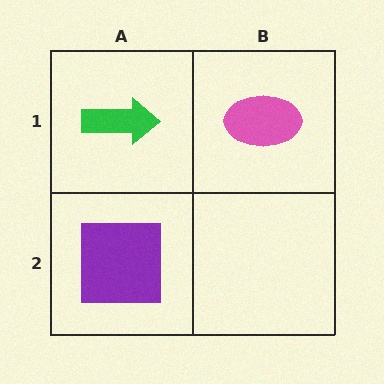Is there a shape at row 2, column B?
No, that cell is empty.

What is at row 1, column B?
A pink ellipse.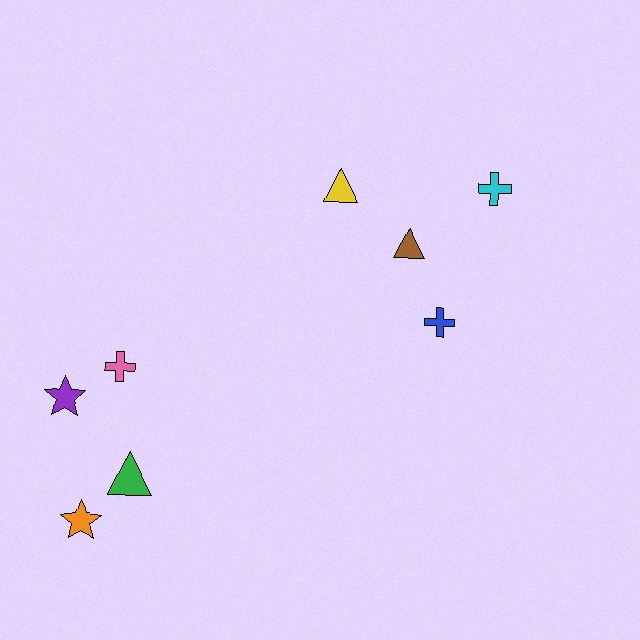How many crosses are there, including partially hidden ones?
There are 3 crosses.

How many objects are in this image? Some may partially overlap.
There are 8 objects.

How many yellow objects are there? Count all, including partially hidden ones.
There is 1 yellow object.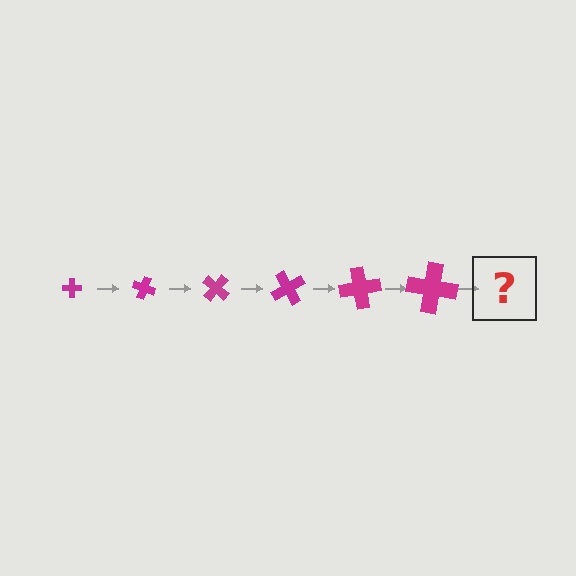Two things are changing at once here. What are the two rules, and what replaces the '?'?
The two rules are that the cross grows larger each step and it rotates 20 degrees each step. The '?' should be a cross, larger than the previous one and rotated 120 degrees from the start.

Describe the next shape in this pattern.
It should be a cross, larger than the previous one and rotated 120 degrees from the start.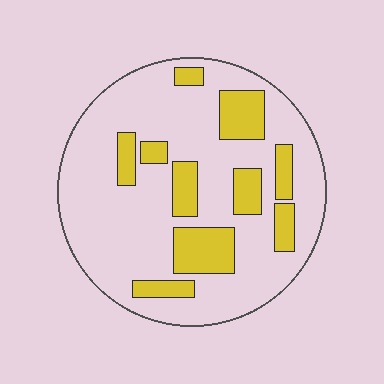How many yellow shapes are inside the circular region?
10.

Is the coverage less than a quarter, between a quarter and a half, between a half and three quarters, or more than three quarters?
Less than a quarter.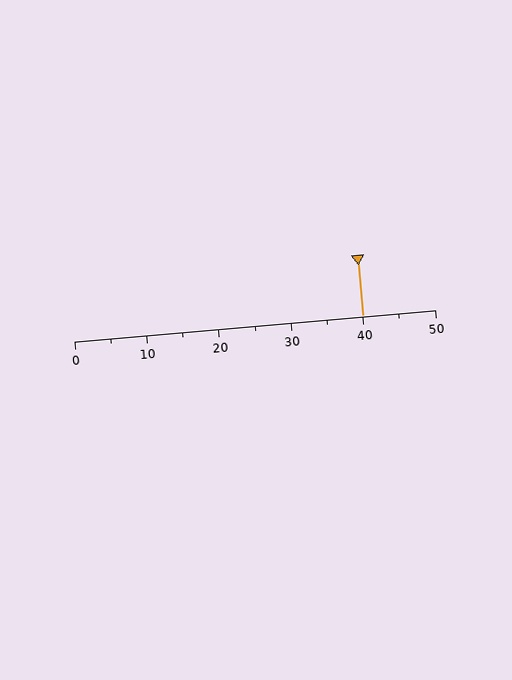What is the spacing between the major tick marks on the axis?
The major ticks are spaced 10 apart.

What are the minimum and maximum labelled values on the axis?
The axis runs from 0 to 50.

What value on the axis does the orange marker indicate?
The marker indicates approximately 40.